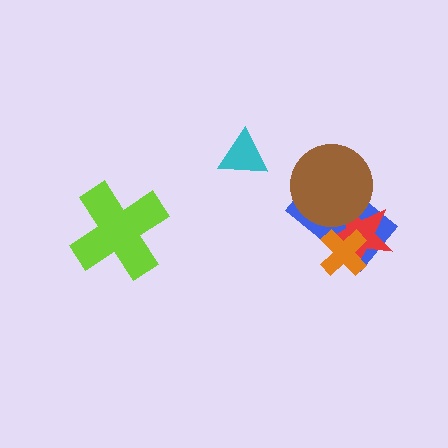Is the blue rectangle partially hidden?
Yes, it is partially covered by another shape.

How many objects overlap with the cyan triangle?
0 objects overlap with the cyan triangle.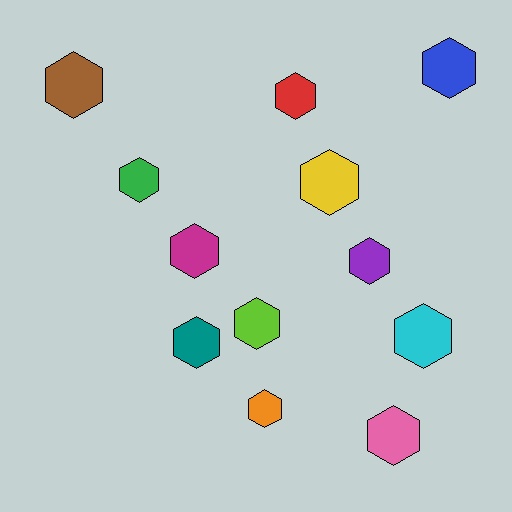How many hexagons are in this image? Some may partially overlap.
There are 12 hexagons.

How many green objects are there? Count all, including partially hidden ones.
There is 1 green object.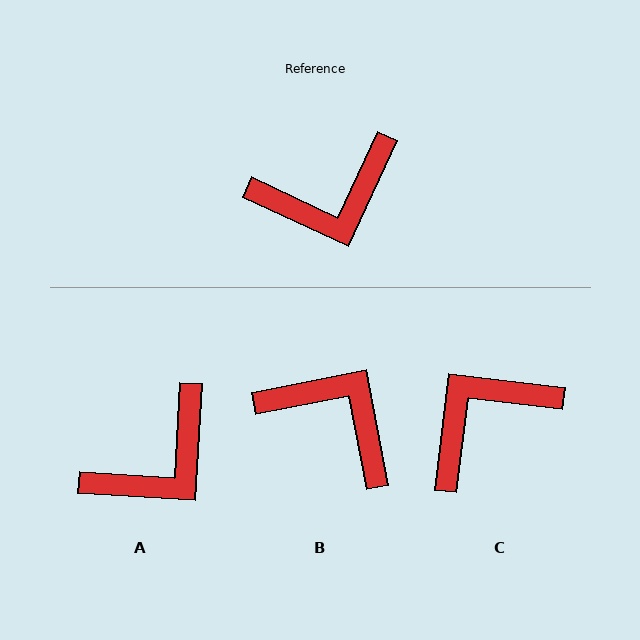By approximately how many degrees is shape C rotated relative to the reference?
Approximately 162 degrees clockwise.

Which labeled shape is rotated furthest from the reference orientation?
C, about 162 degrees away.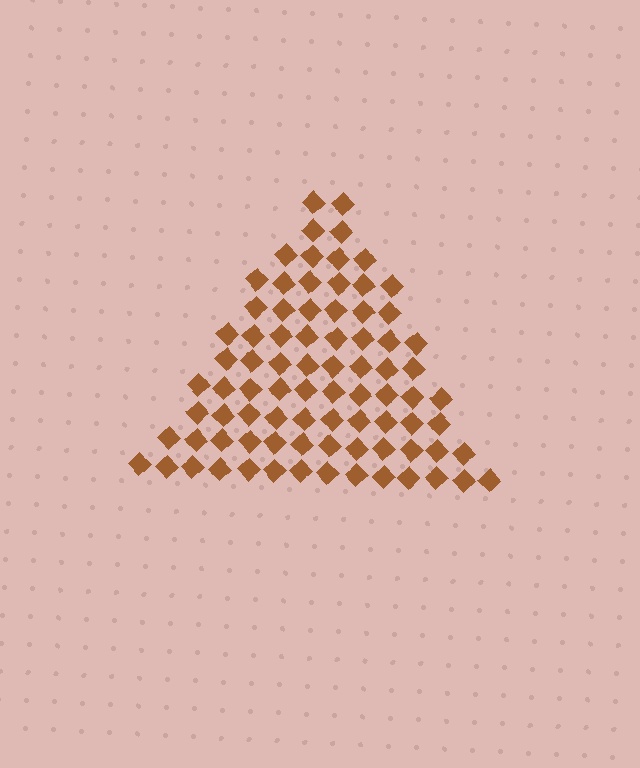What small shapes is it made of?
It is made of small diamonds.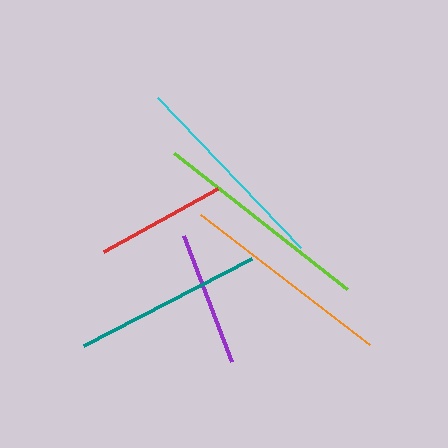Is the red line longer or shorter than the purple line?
The purple line is longer than the red line.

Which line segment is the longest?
The lime line is the longest at approximately 220 pixels.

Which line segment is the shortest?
The red line is the shortest at approximately 131 pixels.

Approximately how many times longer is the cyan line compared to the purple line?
The cyan line is approximately 1.5 times the length of the purple line.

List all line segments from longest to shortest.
From longest to shortest: lime, orange, cyan, teal, purple, red.